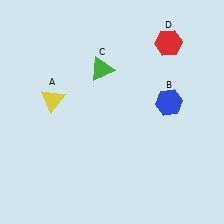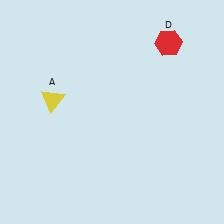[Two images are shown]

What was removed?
The green triangle (C), the blue hexagon (B) were removed in Image 2.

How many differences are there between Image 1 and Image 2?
There are 2 differences between the two images.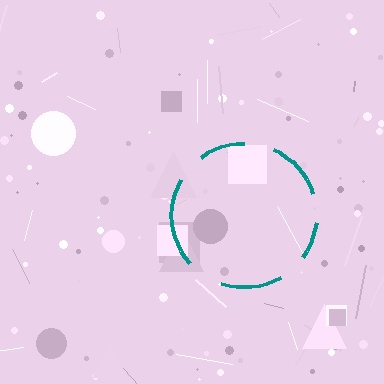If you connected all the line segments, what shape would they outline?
They would outline a circle.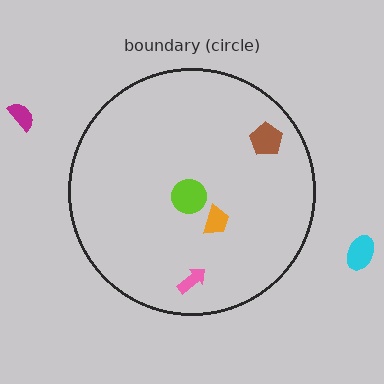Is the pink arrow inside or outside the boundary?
Inside.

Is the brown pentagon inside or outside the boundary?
Inside.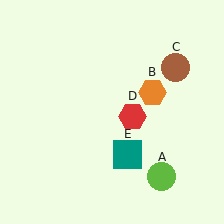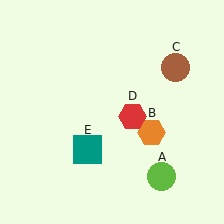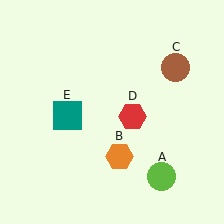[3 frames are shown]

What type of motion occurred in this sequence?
The orange hexagon (object B), teal square (object E) rotated clockwise around the center of the scene.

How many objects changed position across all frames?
2 objects changed position: orange hexagon (object B), teal square (object E).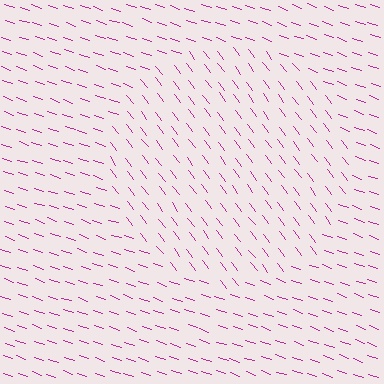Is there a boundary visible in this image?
Yes, there is a texture boundary formed by a change in line orientation.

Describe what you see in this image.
The image is filled with small magenta line segments. A circle region in the image has lines oriented differently from the surrounding lines, creating a visible texture boundary.